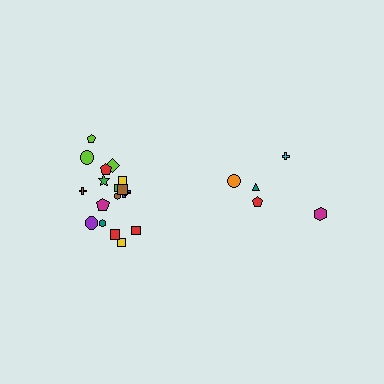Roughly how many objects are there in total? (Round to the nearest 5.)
Roughly 25 objects in total.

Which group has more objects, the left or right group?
The left group.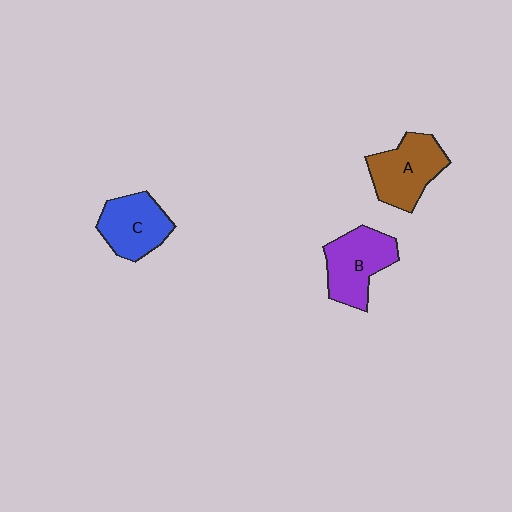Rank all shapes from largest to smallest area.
From largest to smallest: A (brown), B (purple), C (blue).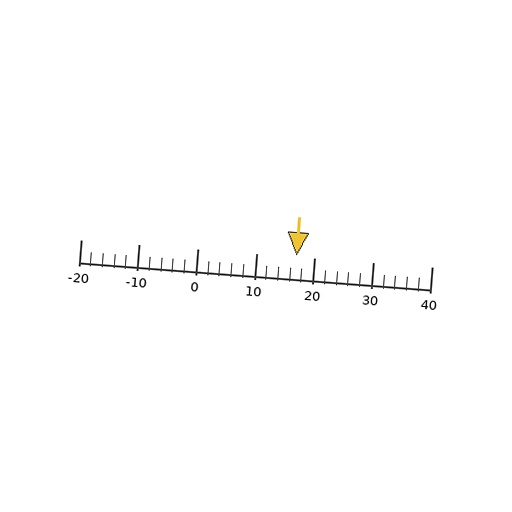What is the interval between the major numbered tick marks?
The major tick marks are spaced 10 units apart.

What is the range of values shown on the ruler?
The ruler shows values from -20 to 40.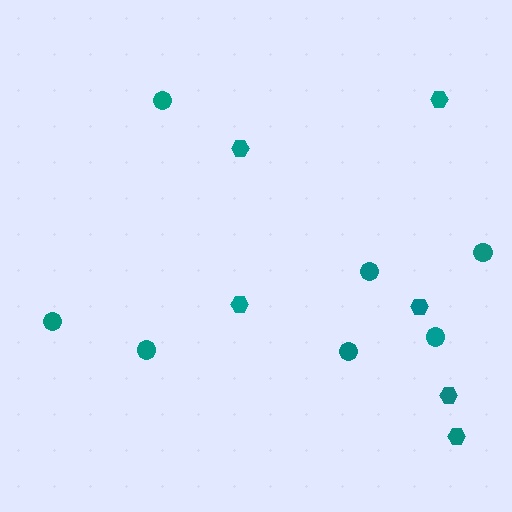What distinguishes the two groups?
There are 2 groups: one group of hexagons (6) and one group of circles (7).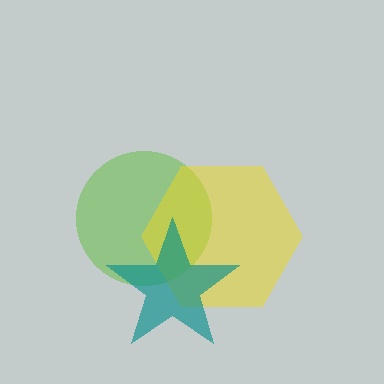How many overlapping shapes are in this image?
There are 3 overlapping shapes in the image.